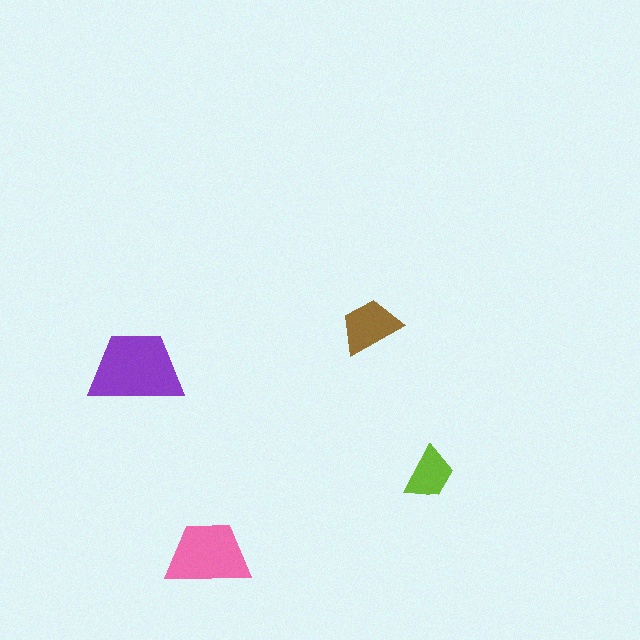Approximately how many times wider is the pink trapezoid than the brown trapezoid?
About 1.5 times wider.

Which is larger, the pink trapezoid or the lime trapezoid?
The pink one.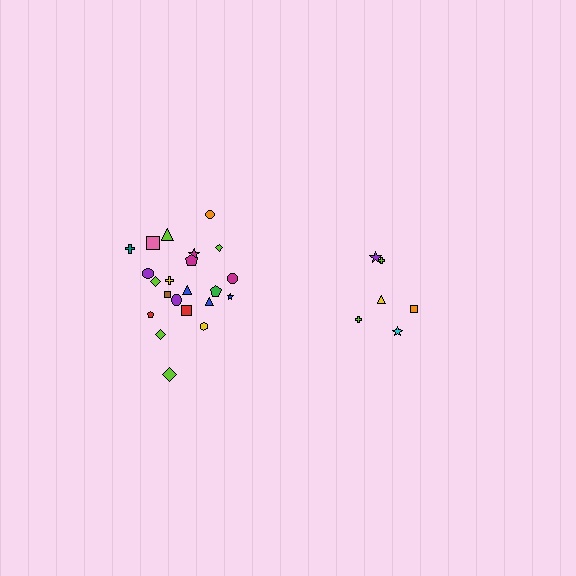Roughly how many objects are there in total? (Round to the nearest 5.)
Roughly 30 objects in total.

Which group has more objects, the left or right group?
The left group.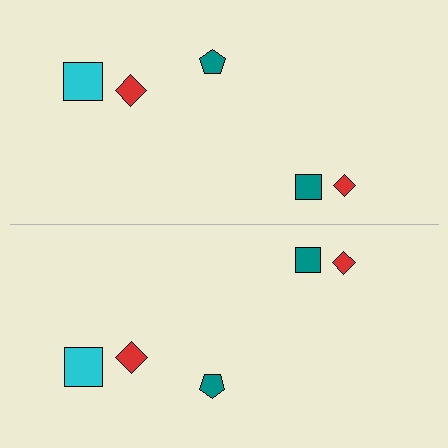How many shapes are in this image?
There are 10 shapes in this image.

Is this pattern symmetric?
Yes, this pattern has bilateral (reflection) symmetry.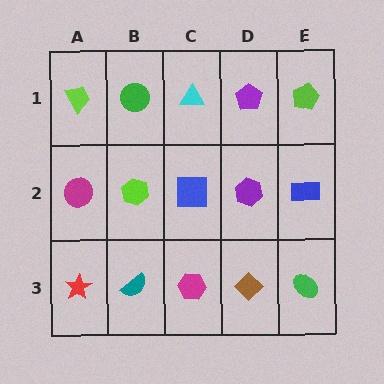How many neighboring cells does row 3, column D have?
3.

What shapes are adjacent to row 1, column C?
A blue square (row 2, column C), a green circle (row 1, column B), a purple pentagon (row 1, column D).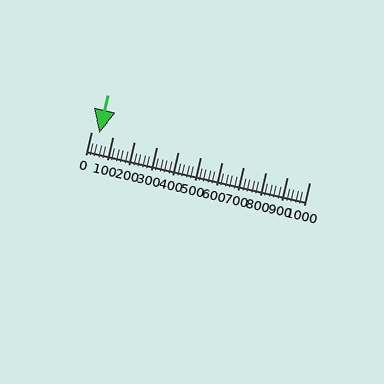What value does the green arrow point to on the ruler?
The green arrow points to approximately 40.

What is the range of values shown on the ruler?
The ruler shows values from 0 to 1000.